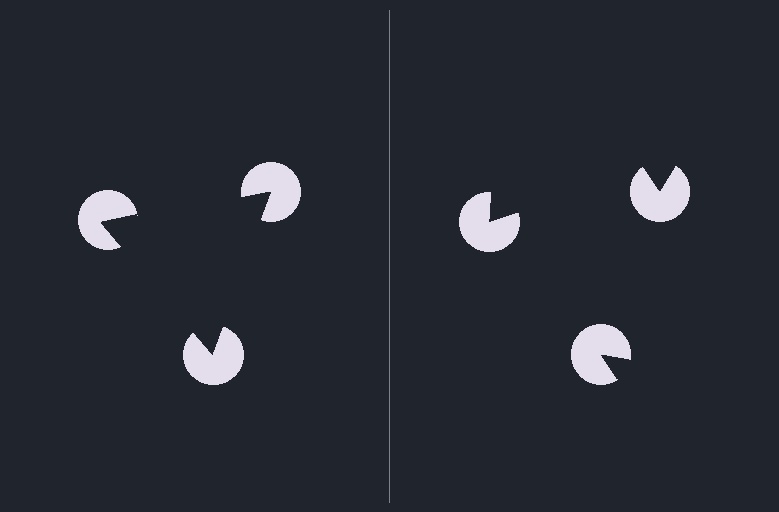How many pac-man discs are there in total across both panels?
6 — 3 on each side.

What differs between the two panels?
The pac-man discs are positioned identically on both sides; only the wedge orientations differ. On the left they align to a triangle; on the right they are misaligned.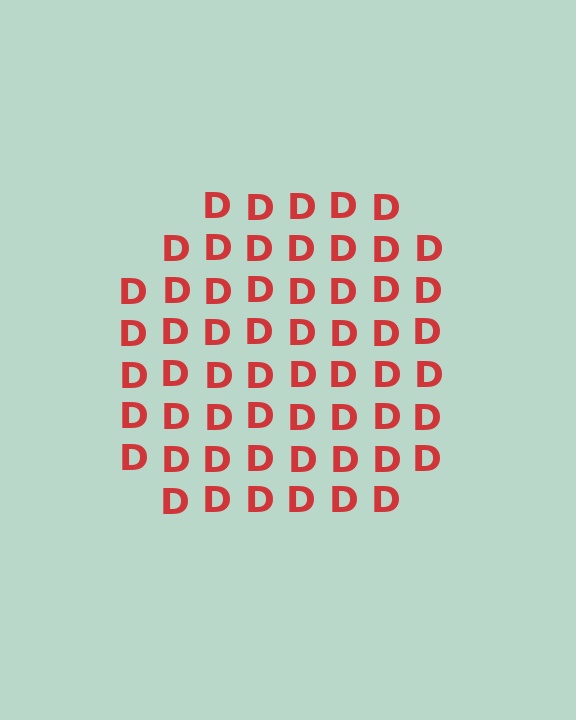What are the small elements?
The small elements are letter D's.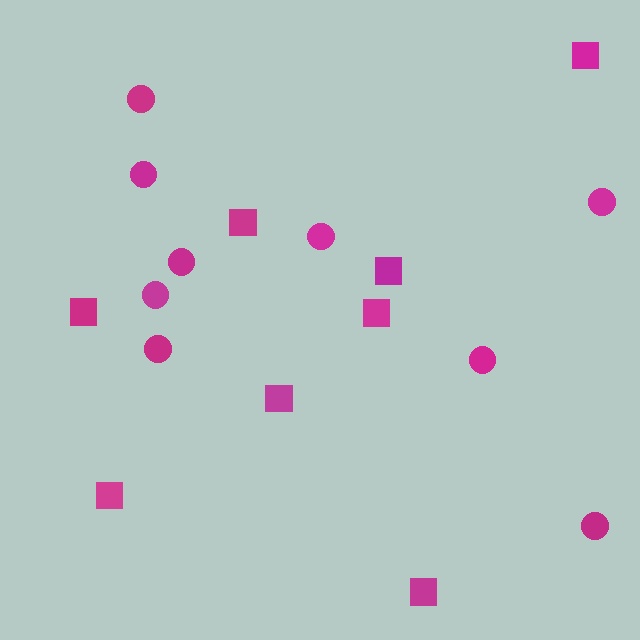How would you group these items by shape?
There are 2 groups: one group of squares (8) and one group of circles (9).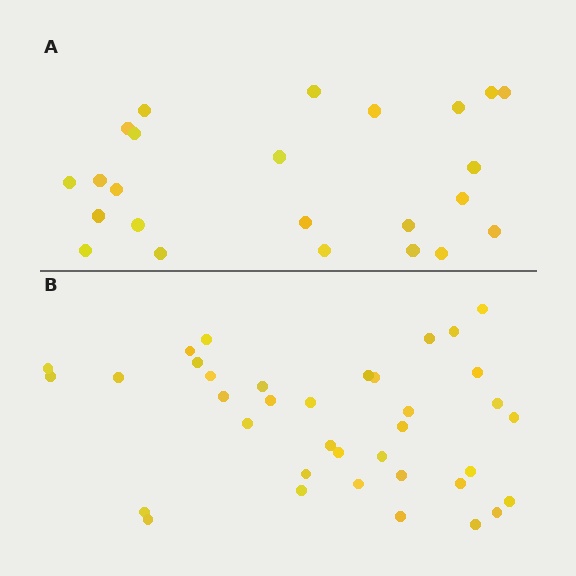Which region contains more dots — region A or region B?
Region B (the bottom region) has more dots.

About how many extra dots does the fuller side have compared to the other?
Region B has approximately 15 more dots than region A.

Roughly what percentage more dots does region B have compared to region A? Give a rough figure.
About 55% more.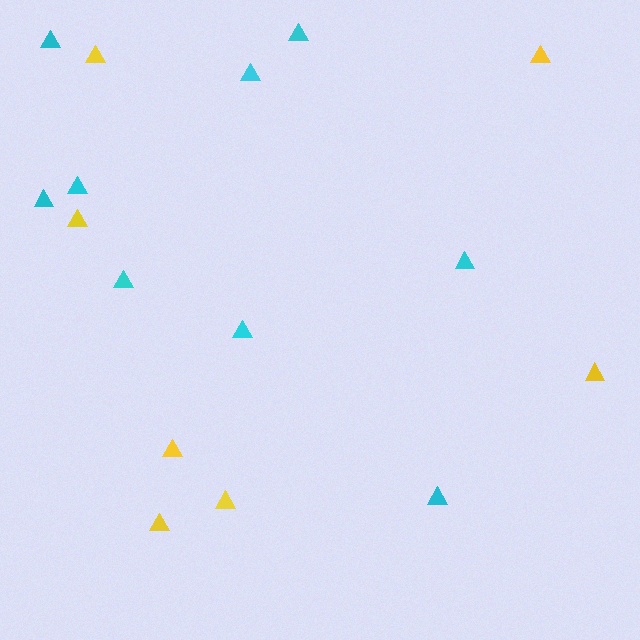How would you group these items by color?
There are 2 groups: one group of yellow triangles (7) and one group of cyan triangles (9).